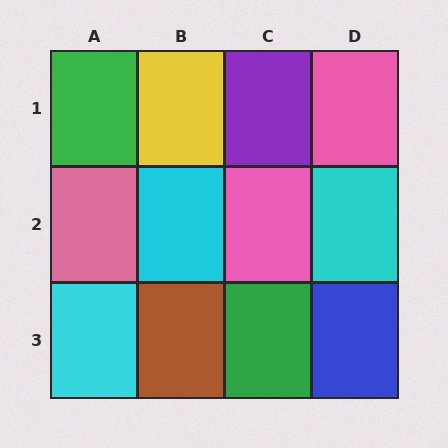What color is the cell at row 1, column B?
Yellow.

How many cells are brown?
1 cell is brown.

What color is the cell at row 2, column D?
Cyan.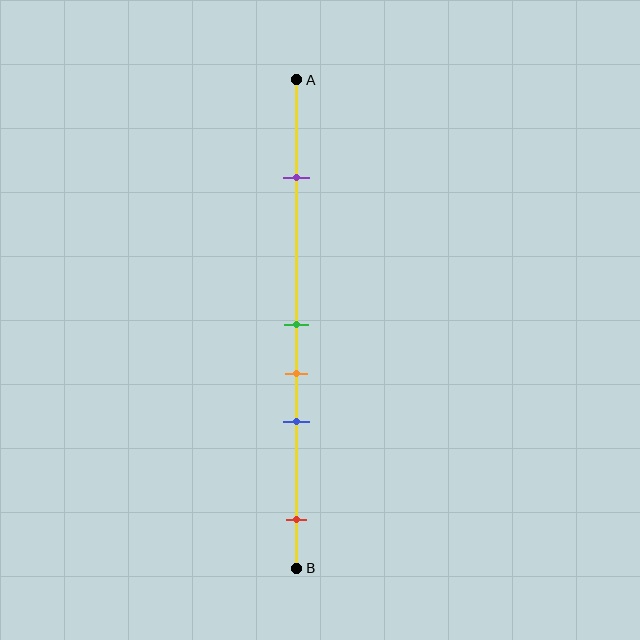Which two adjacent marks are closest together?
The green and orange marks are the closest adjacent pair.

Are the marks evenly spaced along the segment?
No, the marks are not evenly spaced.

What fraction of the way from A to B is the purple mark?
The purple mark is approximately 20% (0.2) of the way from A to B.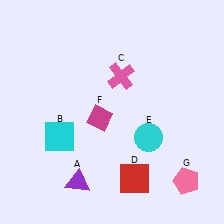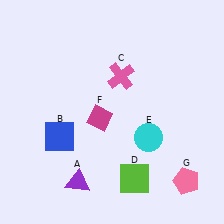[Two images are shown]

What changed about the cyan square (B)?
In Image 1, B is cyan. In Image 2, it changed to blue.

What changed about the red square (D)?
In Image 1, D is red. In Image 2, it changed to lime.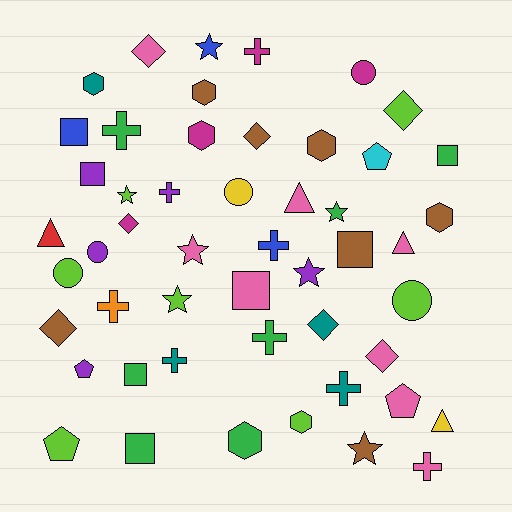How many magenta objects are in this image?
There are 4 magenta objects.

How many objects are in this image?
There are 50 objects.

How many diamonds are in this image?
There are 7 diamonds.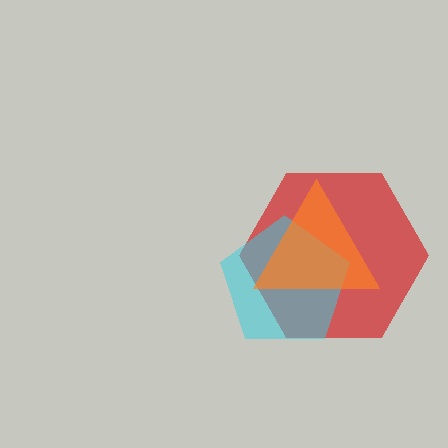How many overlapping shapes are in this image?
There are 3 overlapping shapes in the image.